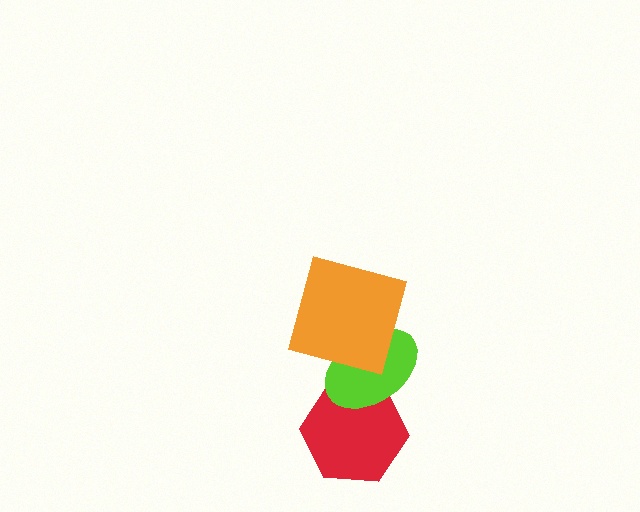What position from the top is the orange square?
The orange square is 1st from the top.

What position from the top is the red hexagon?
The red hexagon is 3rd from the top.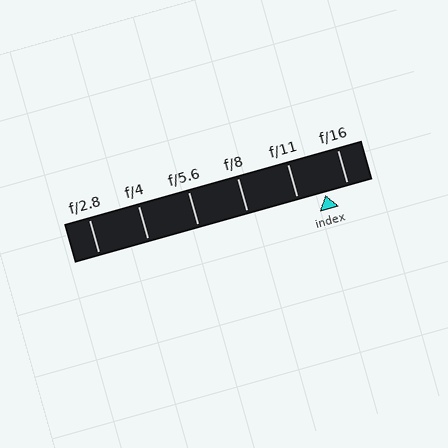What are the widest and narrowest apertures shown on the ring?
The widest aperture shown is f/2.8 and the narrowest is f/16.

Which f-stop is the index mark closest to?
The index mark is closest to f/16.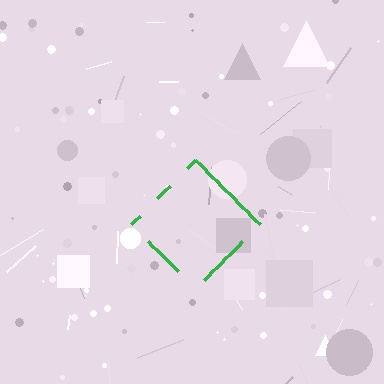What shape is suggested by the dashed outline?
The dashed outline suggests a diamond.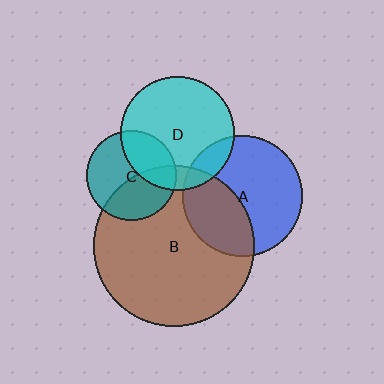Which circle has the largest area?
Circle B (brown).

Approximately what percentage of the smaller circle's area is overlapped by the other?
Approximately 35%.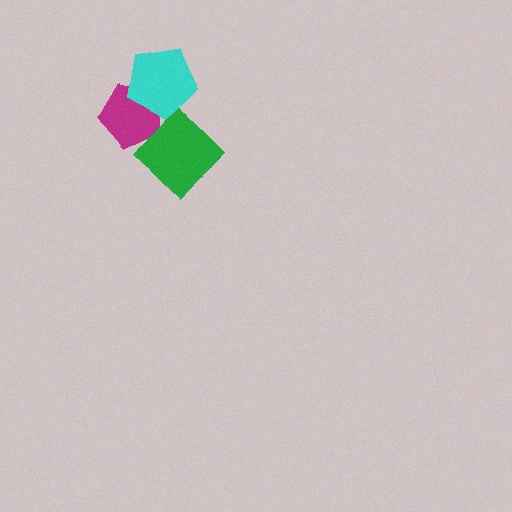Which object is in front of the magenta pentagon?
The cyan pentagon is in front of the magenta pentagon.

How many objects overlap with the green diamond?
0 objects overlap with the green diamond.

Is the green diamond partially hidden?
No, no other shape covers it.